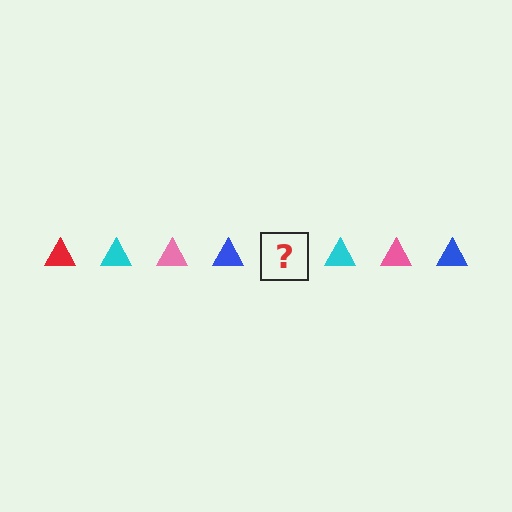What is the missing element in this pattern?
The missing element is a red triangle.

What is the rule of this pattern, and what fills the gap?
The rule is that the pattern cycles through red, cyan, pink, blue triangles. The gap should be filled with a red triangle.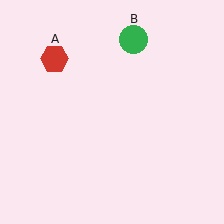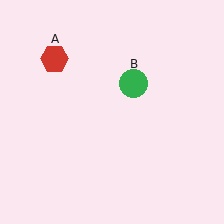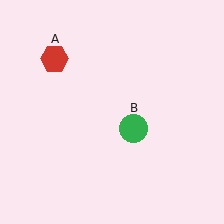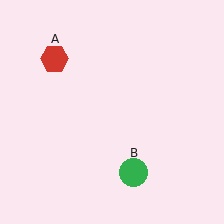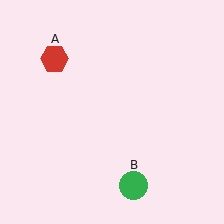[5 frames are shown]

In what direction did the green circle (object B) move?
The green circle (object B) moved down.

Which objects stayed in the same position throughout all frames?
Red hexagon (object A) remained stationary.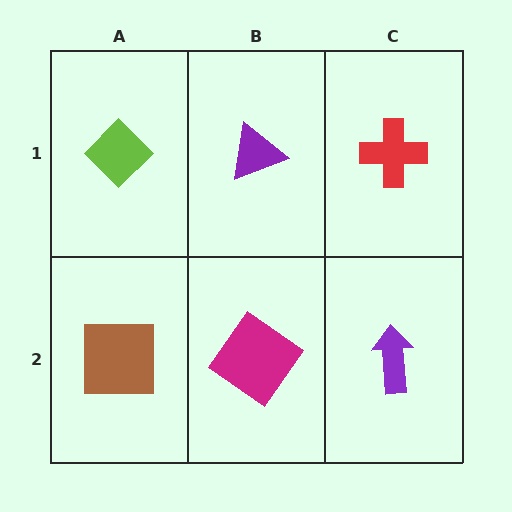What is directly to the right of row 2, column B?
A purple arrow.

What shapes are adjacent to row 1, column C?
A purple arrow (row 2, column C), a purple triangle (row 1, column B).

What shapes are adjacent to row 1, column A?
A brown square (row 2, column A), a purple triangle (row 1, column B).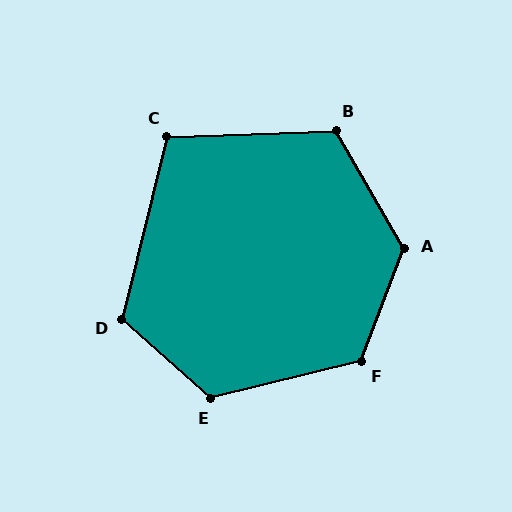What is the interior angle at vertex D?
Approximately 117 degrees (obtuse).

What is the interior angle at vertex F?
Approximately 125 degrees (obtuse).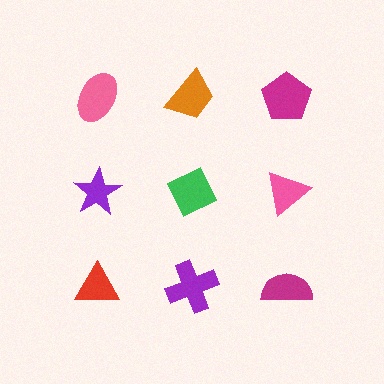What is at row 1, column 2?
An orange trapezoid.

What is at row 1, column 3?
A magenta pentagon.